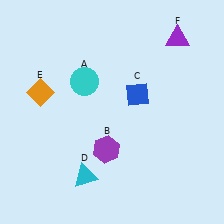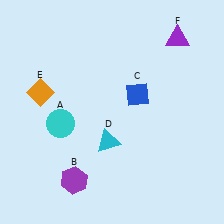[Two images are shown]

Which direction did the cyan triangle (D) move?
The cyan triangle (D) moved up.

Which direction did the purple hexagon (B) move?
The purple hexagon (B) moved left.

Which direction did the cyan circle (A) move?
The cyan circle (A) moved down.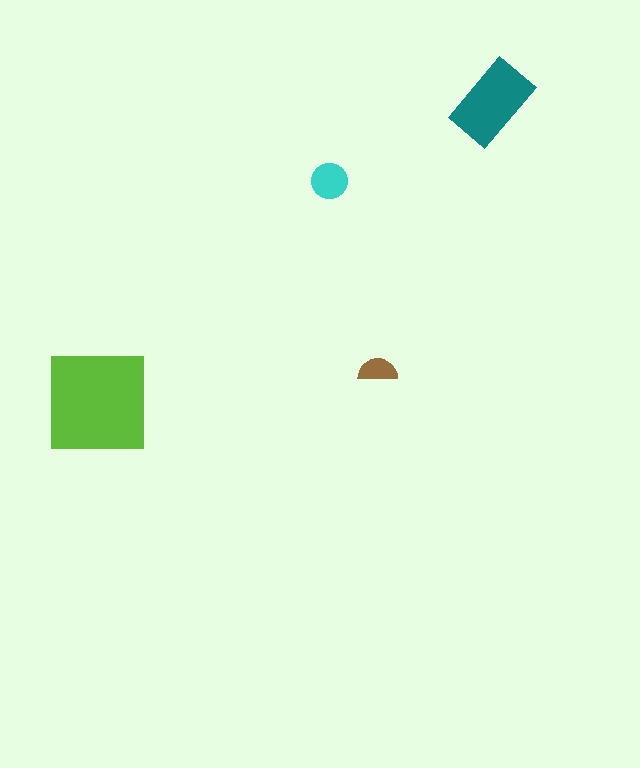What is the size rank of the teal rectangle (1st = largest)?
2nd.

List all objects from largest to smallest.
The lime square, the teal rectangle, the cyan circle, the brown semicircle.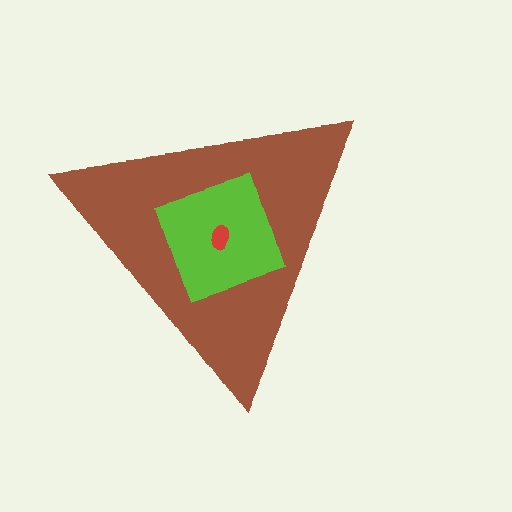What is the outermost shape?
The brown triangle.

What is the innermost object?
The red ellipse.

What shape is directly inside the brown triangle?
The lime square.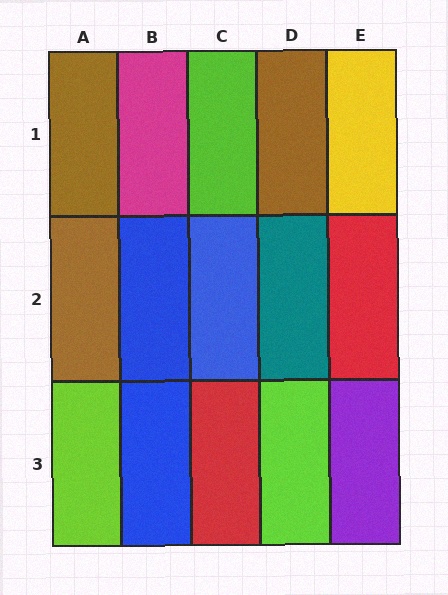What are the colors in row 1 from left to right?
Brown, magenta, lime, brown, yellow.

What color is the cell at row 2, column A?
Brown.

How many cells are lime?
3 cells are lime.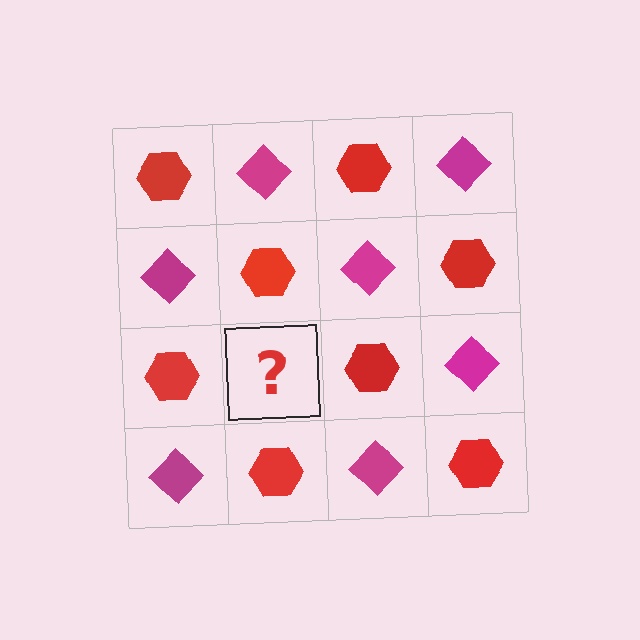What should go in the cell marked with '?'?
The missing cell should contain a magenta diamond.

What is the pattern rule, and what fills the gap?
The rule is that it alternates red hexagon and magenta diamond in a checkerboard pattern. The gap should be filled with a magenta diamond.